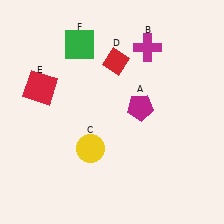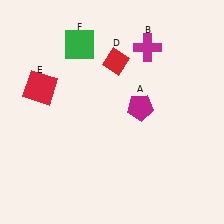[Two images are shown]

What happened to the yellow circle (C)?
The yellow circle (C) was removed in Image 2. It was in the bottom-left area of Image 1.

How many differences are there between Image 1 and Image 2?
There is 1 difference between the two images.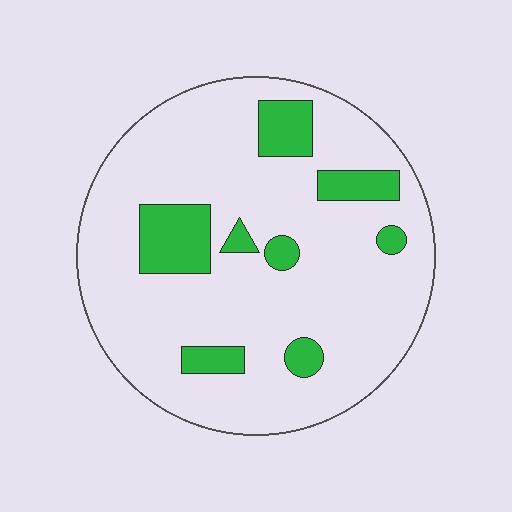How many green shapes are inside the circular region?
8.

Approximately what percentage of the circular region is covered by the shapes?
Approximately 15%.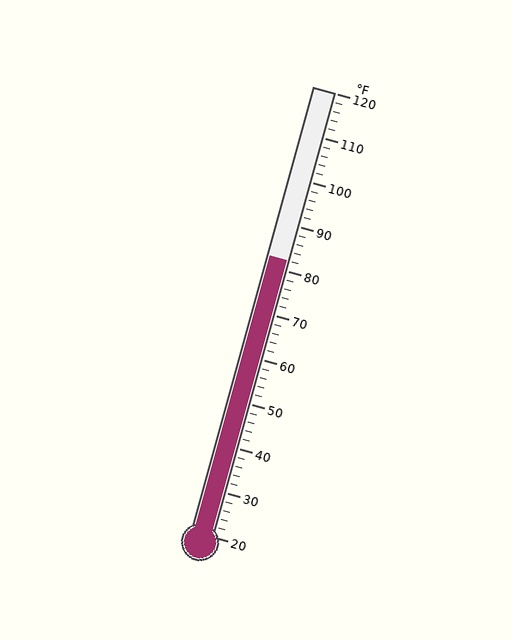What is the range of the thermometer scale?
The thermometer scale ranges from 20°F to 120°F.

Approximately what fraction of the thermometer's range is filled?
The thermometer is filled to approximately 60% of its range.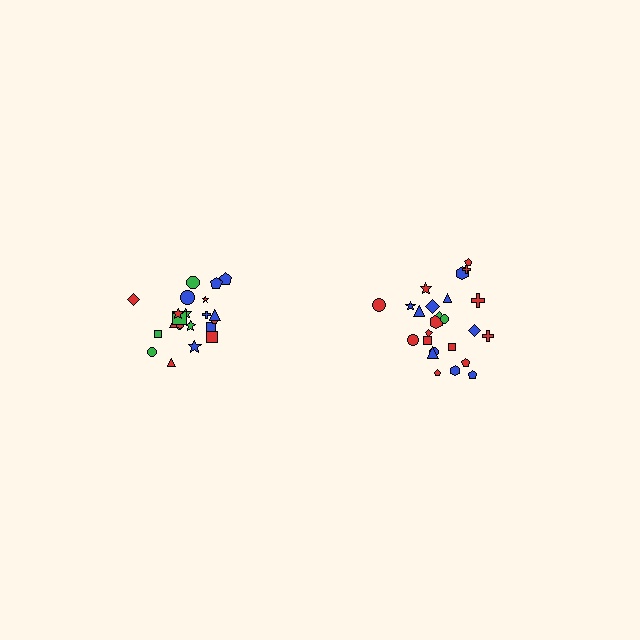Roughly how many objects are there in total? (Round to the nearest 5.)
Roughly 45 objects in total.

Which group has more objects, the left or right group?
The right group.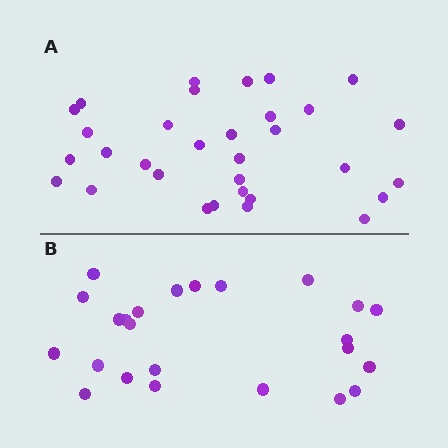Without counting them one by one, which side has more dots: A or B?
Region A (the top region) has more dots.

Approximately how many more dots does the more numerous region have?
Region A has roughly 8 or so more dots than region B.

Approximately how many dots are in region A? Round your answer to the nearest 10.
About 30 dots. (The exact count is 32, which rounds to 30.)